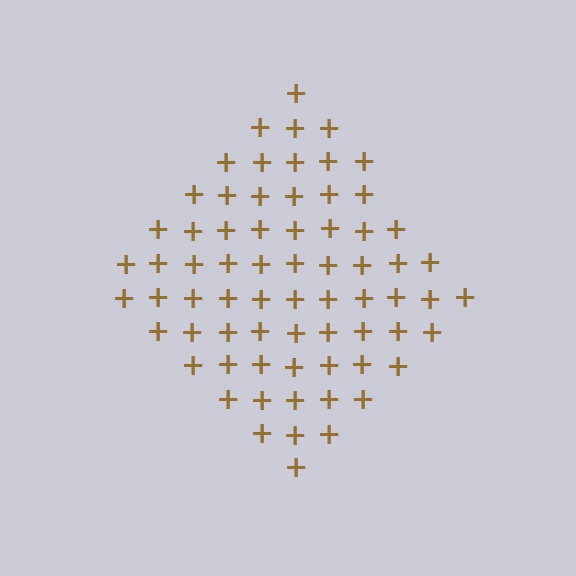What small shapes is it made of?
It is made of small plus signs.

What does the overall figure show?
The overall figure shows a diamond.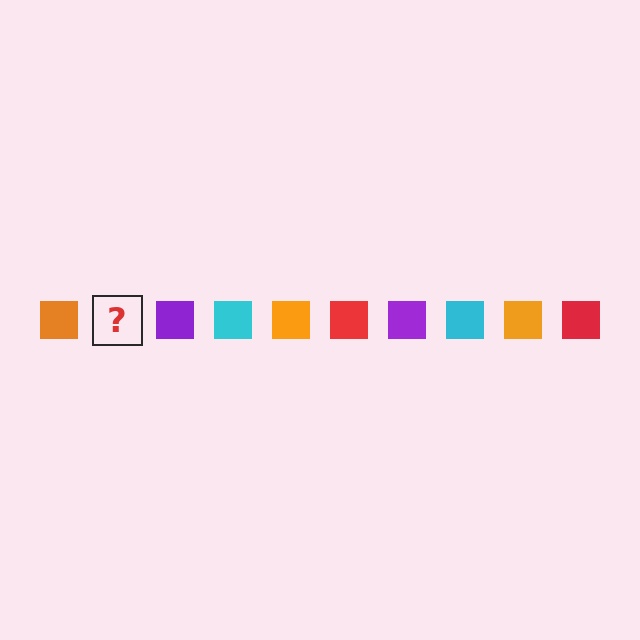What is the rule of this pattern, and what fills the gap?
The rule is that the pattern cycles through orange, red, purple, cyan squares. The gap should be filled with a red square.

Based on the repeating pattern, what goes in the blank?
The blank should be a red square.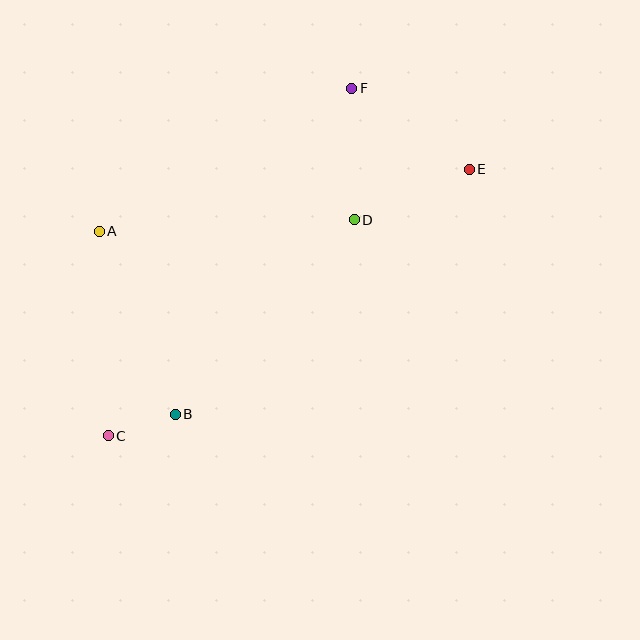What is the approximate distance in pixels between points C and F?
The distance between C and F is approximately 424 pixels.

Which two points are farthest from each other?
Points C and E are farthest from each other.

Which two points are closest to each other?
Points B and C are closest to each other.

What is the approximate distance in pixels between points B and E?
The distance between B and E is approximately 383 pixels.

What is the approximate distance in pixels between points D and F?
The distance between D and F is approximately 132 pixels.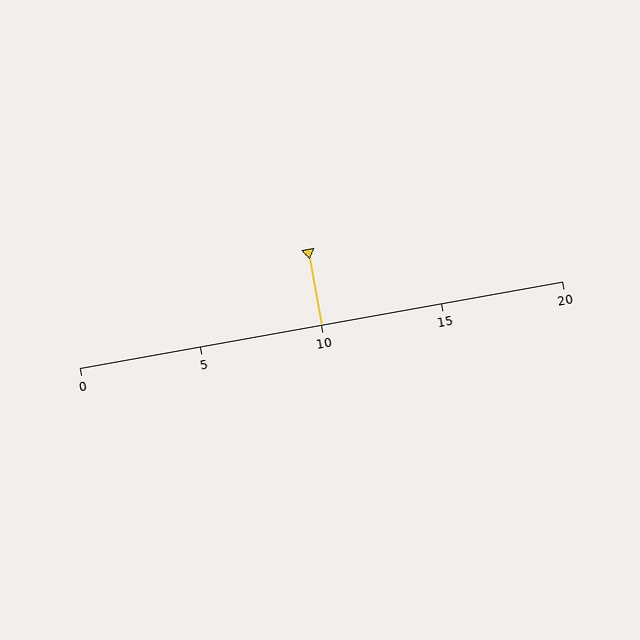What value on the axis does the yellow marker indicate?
The marker indicates approximately 10.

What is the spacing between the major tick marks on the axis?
The major ticks are spaced 5 apart.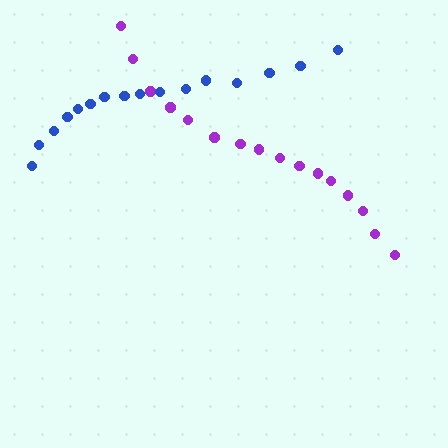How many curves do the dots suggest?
There are 2 distinct paths.